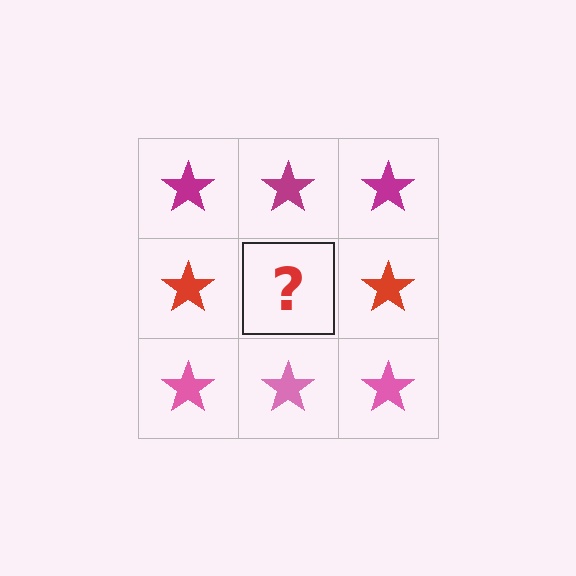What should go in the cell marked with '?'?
The missing cell should contain a red star.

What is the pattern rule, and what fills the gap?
The rule is that each row has a consistent color. The gap should be filled with a red star.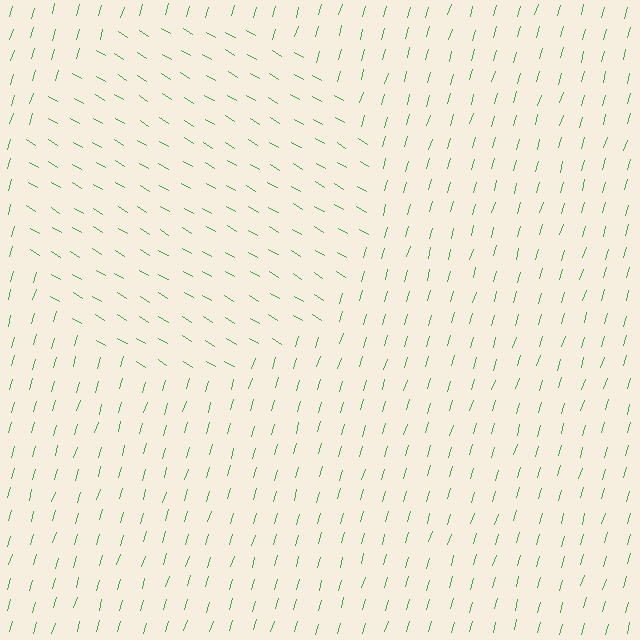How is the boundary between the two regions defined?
The boundary is defined purely by a change in line orientation (approximately 75 degrees difference). All lines are the same color and thickness.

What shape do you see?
I see a circle.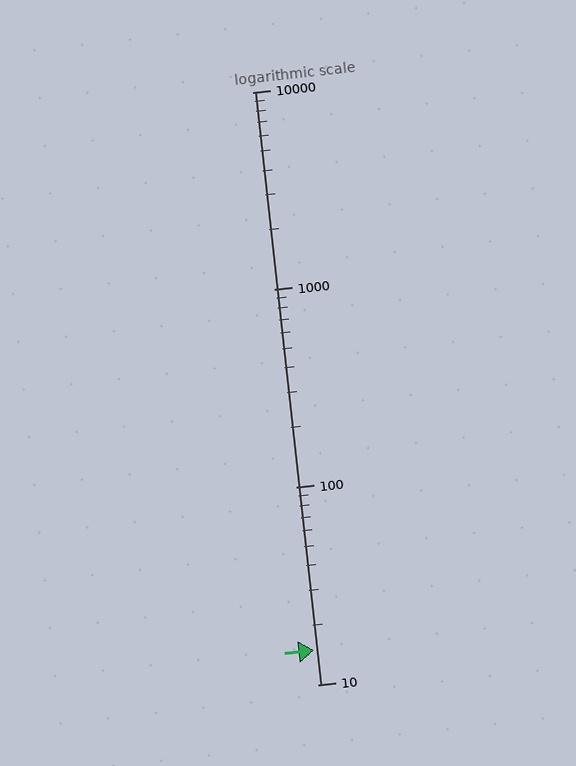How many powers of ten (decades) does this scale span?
The scale spans 3 decades, from 10 to 10000.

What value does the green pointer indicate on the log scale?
The pointer indicates approximately 15.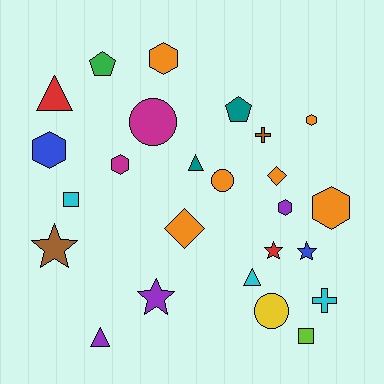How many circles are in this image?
There are 3 circles.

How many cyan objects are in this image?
There are 3 cyan objects.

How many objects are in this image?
There are 25 objects.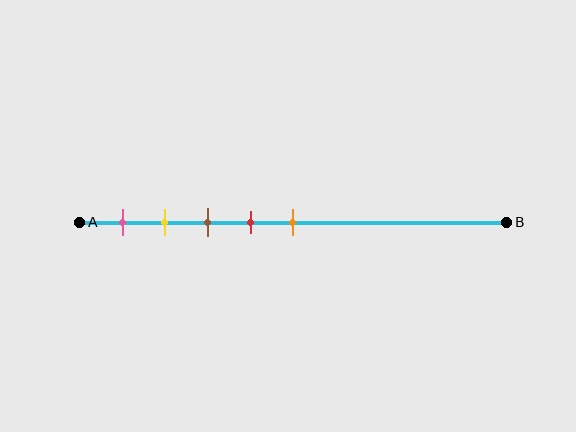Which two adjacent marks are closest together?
The yellow and brown marks are the closest adjacent pair.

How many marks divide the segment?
There are 5 marks dividing the segment.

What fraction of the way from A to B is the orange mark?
The orange mark is approximately 50% (0.5) of the way from A to B.